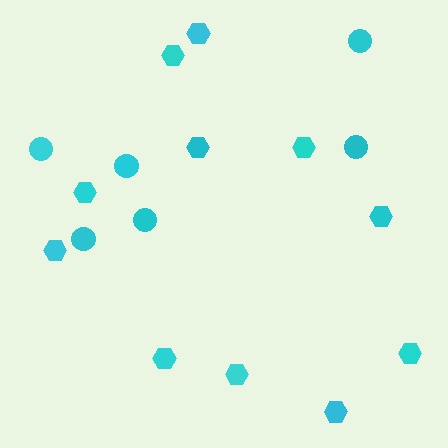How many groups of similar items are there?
There are 2 groups: one group of circles (6) and one group of hexagons (11).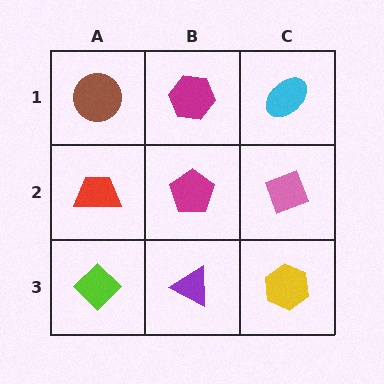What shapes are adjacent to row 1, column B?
A magenta pentagon (row 2, column B), a brown circle (row 1, column A), a cyan ellipse (row 1, column C).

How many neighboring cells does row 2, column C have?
3.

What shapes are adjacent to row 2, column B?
A magenta hexagon (row 1, column B), a purple triangle (row 3, column B), a red trapezoid (row 2, column A), a pink diamond (row 2, column C).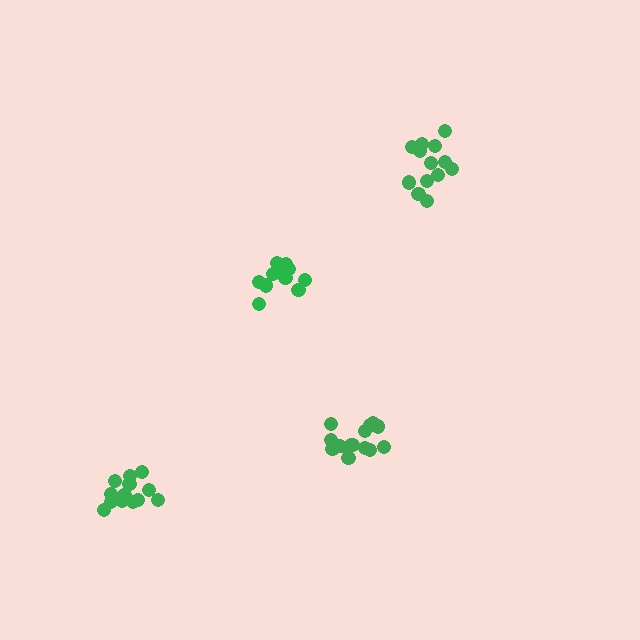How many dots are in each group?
Group 1: 15 dots, Group 2: 14 dots, Group 3: 11 dots, Group 4: 15 dots (55 total).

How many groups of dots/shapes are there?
There are 4 groups.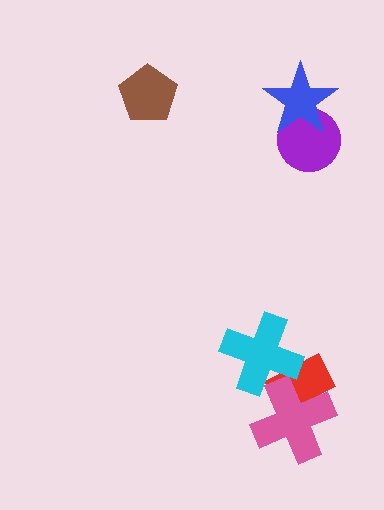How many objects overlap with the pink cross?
2 objects overlap with the pink cross.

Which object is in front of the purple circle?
The blue star is in front of the purple circle.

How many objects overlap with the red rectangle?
2 objects overlap with the red rectangle.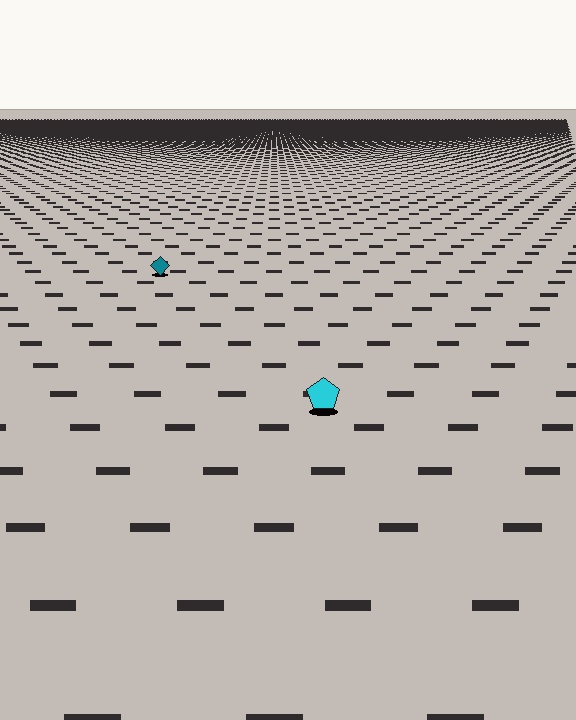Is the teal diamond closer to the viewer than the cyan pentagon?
No. The cyan pentagon is closer — you can tell from the texture gradient: the ground texture is coarser near it.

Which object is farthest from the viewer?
The teal diamond is farthest from the viewer. It appears smaller and the ground texture around it is denser.